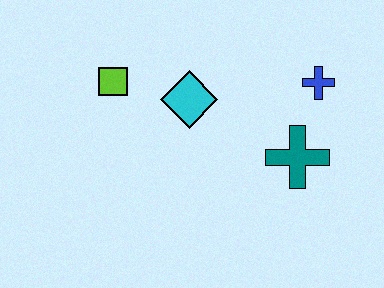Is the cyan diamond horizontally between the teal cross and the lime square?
Yes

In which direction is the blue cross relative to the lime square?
The blue cross is to the right of the lime square.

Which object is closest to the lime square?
The cyan diamond is closest to the lime square.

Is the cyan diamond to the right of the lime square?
Yes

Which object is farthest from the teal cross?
The lime square is farthest from the teal cross.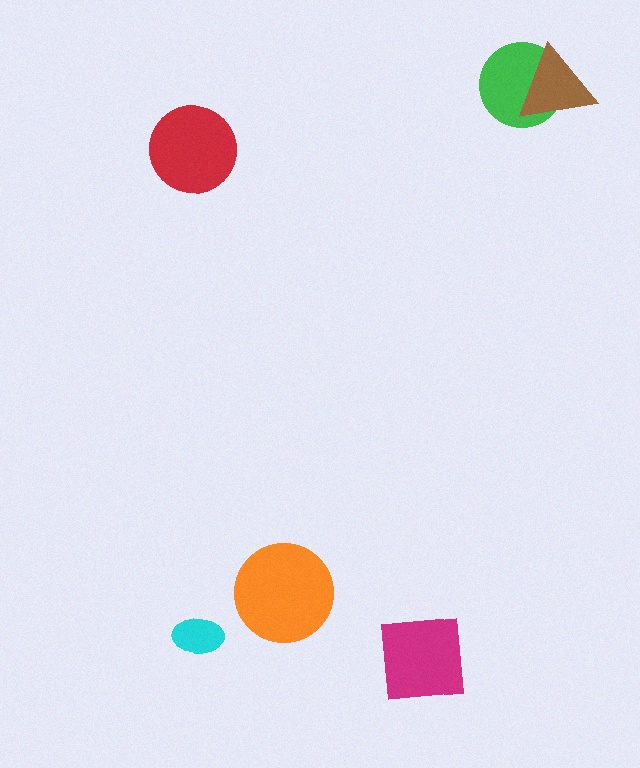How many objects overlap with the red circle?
0 objects overlap with the red circle.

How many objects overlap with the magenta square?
0 objects overlap with the magenta square.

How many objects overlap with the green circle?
1 object overlaps with the green circle.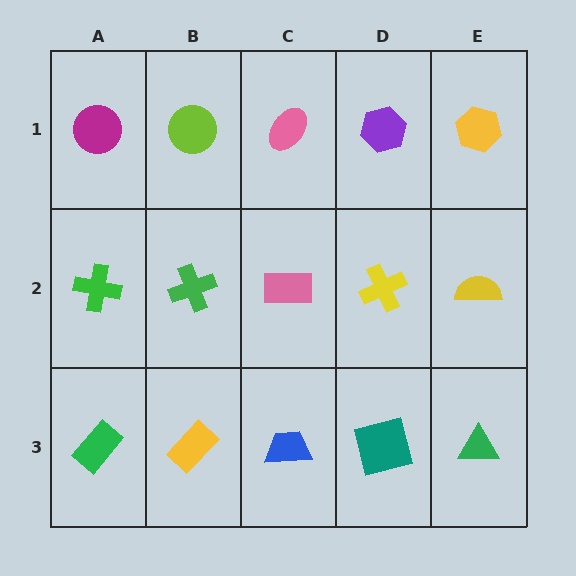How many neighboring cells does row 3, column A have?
2.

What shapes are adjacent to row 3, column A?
A green cross (row 2, column A), a yellow rectangle (row 3, column B).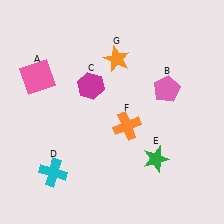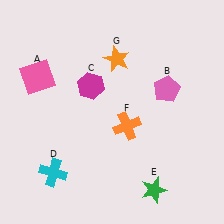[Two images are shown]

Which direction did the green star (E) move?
The green star (E) moved down.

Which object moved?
The green star (E) moved down.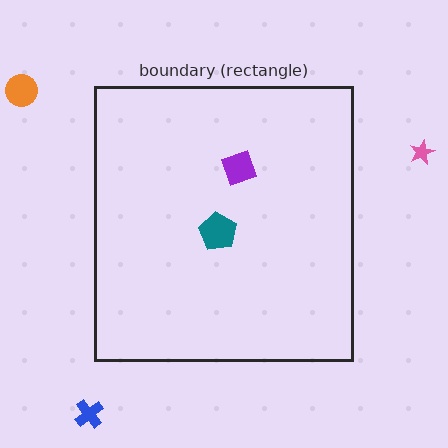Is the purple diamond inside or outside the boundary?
Inside.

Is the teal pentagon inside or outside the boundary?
Inside.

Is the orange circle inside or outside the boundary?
Outside.